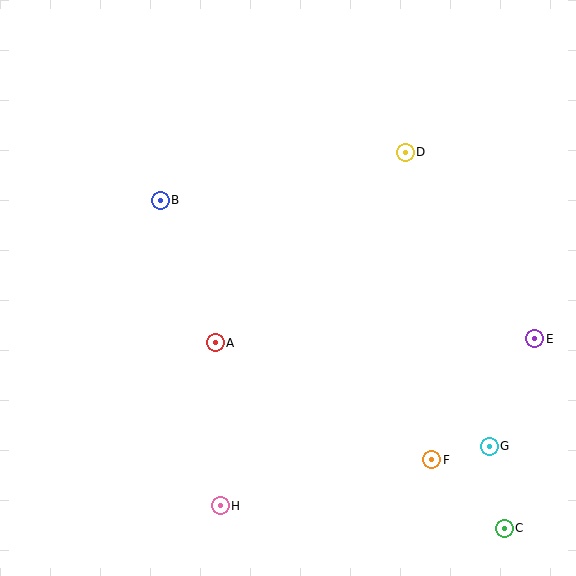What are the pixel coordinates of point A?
Point A is at (215, 343).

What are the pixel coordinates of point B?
Point B is at (160, 200).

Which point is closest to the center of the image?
Point A at (215, 343) is closest to the center.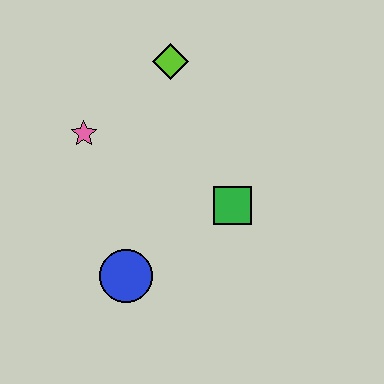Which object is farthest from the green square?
The pink star is farthest from the green square.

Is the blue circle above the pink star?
No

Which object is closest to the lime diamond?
The pink star is closest to the lime diamond.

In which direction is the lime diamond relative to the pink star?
The lime diamond is to the right of the pink star.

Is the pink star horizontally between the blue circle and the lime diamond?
No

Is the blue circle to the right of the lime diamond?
No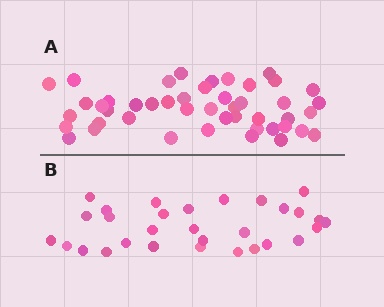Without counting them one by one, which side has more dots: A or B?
Region A (the top region) has more dots.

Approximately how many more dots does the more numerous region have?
Region A has approximately 15 more dots than region B.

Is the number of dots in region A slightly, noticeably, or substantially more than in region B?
Region A has substantially more. The ratio is roughly 1.5 to 1.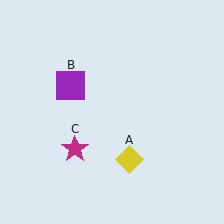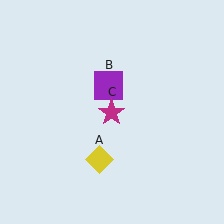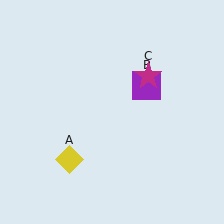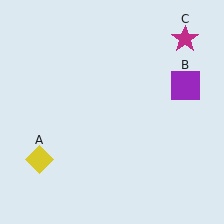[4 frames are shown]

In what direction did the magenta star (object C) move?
The magenta star (object C) moved up and to the right.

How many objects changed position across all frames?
3 objects changed position: yellow diamond (object A), purple square (object B), magenta star (object C).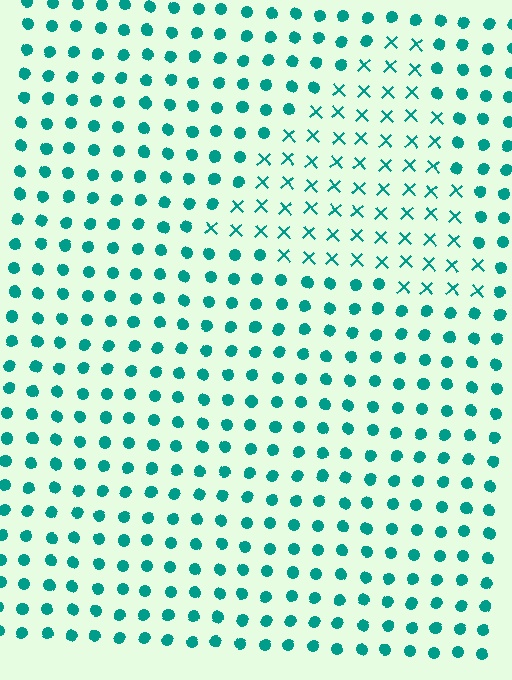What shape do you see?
I see a triangle.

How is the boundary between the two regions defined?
The boundary is defined by a change in element shape: X marks inside vs. circles outside. All elements share the same color and spacing.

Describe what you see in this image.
The image is filled with small teal elements arranged in a uniform grid. A triangle-shaped region contains X marks, while the surrounding area contains circles. The boundary is defined purely by the change in element shape.